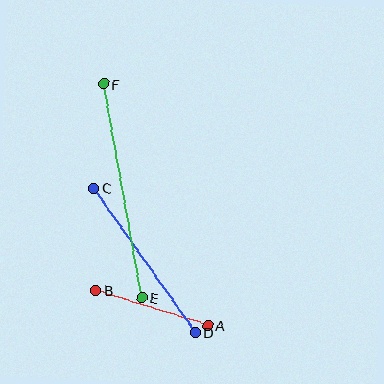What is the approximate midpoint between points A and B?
The midpoint is at approximately (152, 308) pixels.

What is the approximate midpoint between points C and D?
The midpoint is at approximately (145, 261) pixels.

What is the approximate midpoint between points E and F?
The midpoint is at approximately (123, 191) pixels.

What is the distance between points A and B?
The distance is approximately 118 pixels.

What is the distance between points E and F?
The distance is approximately 217 pixels.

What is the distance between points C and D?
The distance is approximately 177 pixels.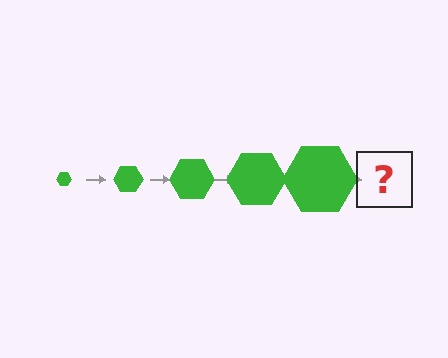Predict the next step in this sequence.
The next step is a green hexagon, larger than the previous one.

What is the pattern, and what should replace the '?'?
The pattern is that the hexagon gets progressively larger each step. The '?' should be a green hexagon, larger than the previous one.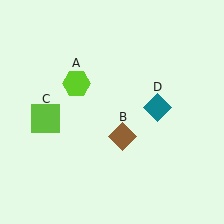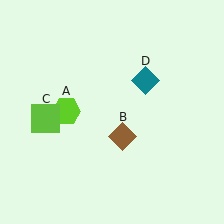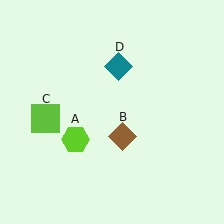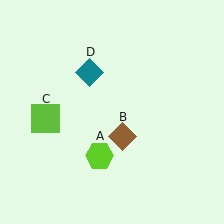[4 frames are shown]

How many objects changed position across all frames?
2 objects changed position: lime hexagon (object A), teal diamond (object D).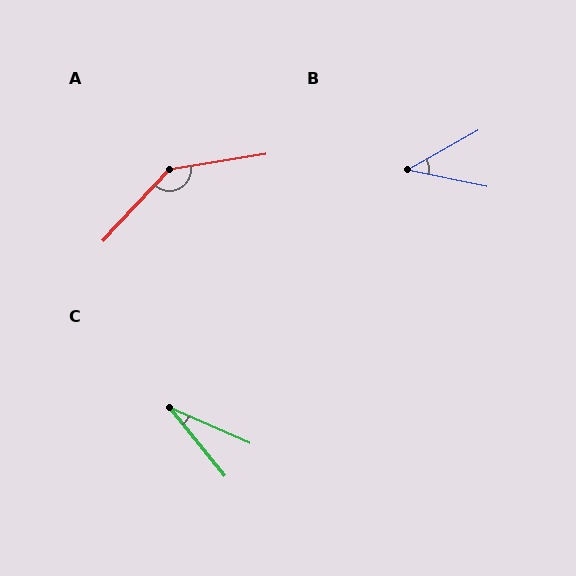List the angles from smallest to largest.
C (27°), B (41°), A (142°).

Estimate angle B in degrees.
Approximately 41 degrees.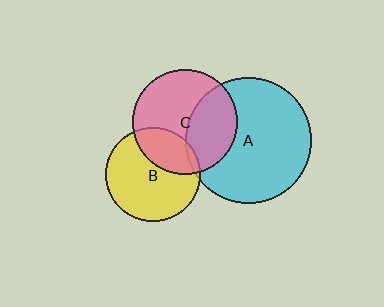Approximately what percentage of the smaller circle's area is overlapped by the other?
Approximately 30%.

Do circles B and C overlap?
Yes.